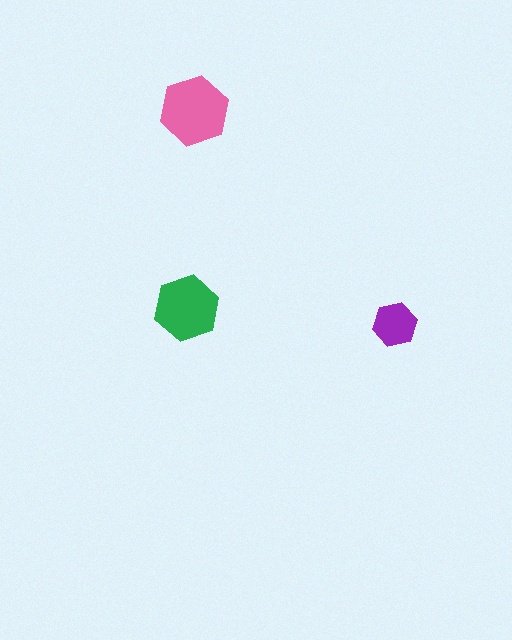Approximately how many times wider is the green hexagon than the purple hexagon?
About 1.5 times wider.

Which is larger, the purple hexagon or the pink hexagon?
The pink one.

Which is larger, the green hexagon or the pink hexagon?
The pink one.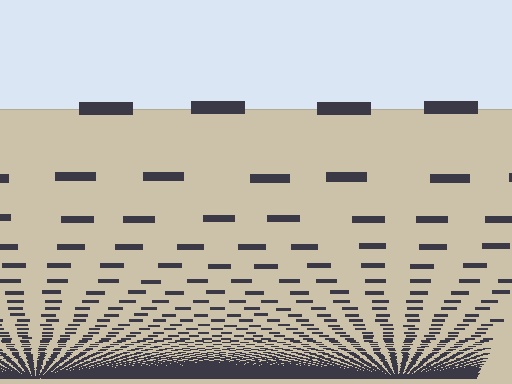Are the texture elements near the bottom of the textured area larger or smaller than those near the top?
Smaller. The gradient is inverted — elements near the bottom are smaller and denser.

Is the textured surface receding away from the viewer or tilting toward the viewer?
The surface appears to tilt toward the viewer. Texture elements get larger and sparser toward the top.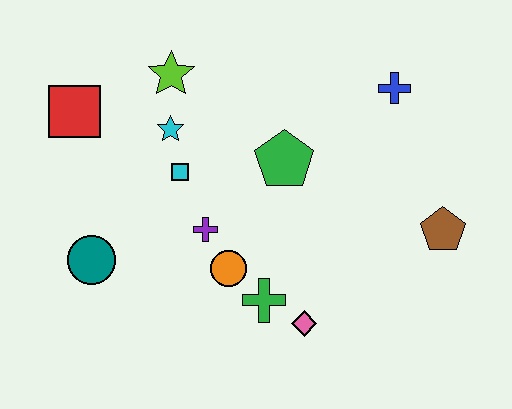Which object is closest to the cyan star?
The cyan square is closest to the cyan star.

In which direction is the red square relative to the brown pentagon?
The red square is to the left of the brown pentagon.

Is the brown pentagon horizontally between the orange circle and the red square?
No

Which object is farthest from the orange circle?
The blue cross is farthest from the orange circle.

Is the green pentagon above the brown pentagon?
Yes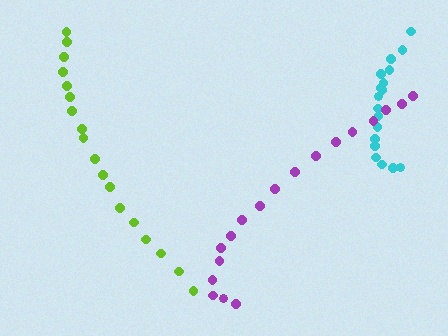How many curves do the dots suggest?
There are 3 distinct paths.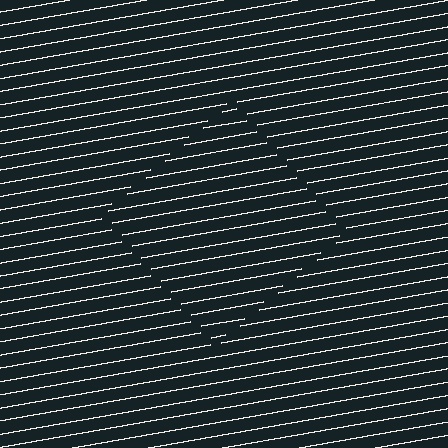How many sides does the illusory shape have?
4 sides — the line-ends trace a square.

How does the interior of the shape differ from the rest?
The interior of the shape contains the same grating, shifted by half a period — the contour is defined by the phase discontinuity where line-ends from the inner and outer gratings abut.